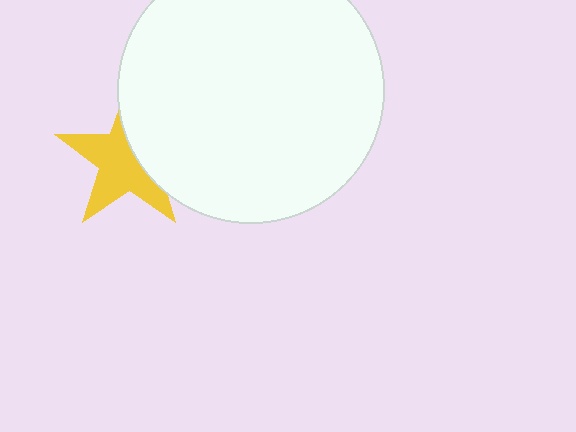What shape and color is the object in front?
The object in front is a white circle.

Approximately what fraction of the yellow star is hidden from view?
Roughly 39% of the yellow star is hidden behind the white circle.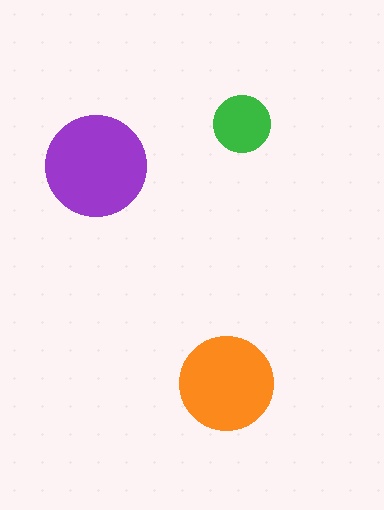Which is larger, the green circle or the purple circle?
The purple one.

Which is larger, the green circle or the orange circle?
The orange one.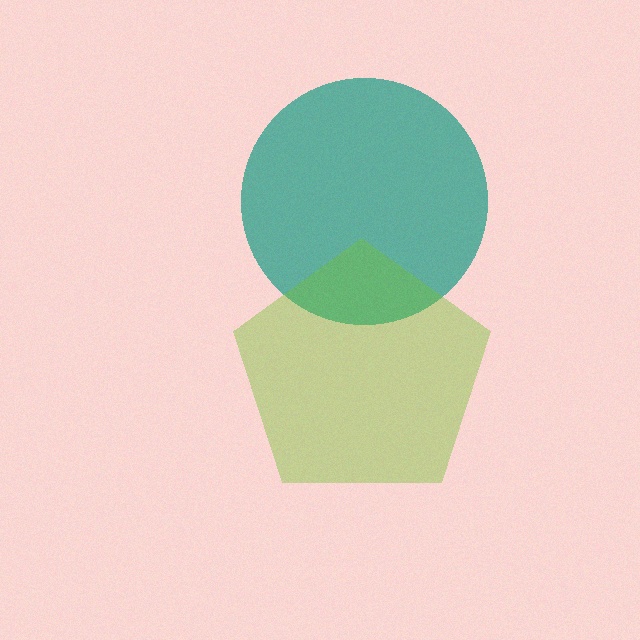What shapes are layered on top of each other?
The layered shapes are: a teal circle, a lime pentagon.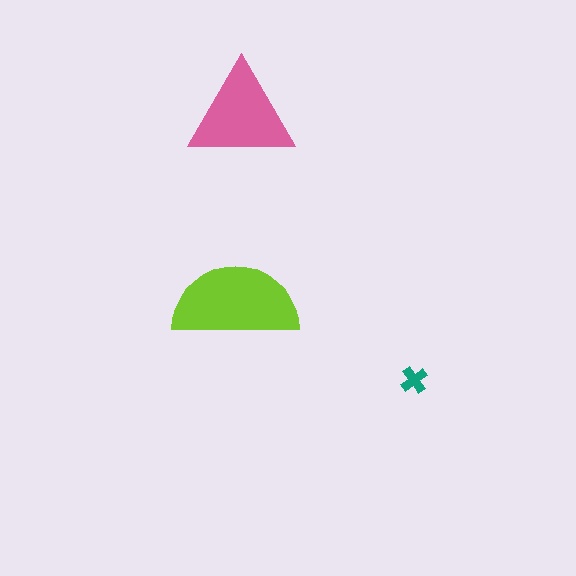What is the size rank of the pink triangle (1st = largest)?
2nd.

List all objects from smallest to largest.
The teal cross, the pink triangle, the lime semicircle.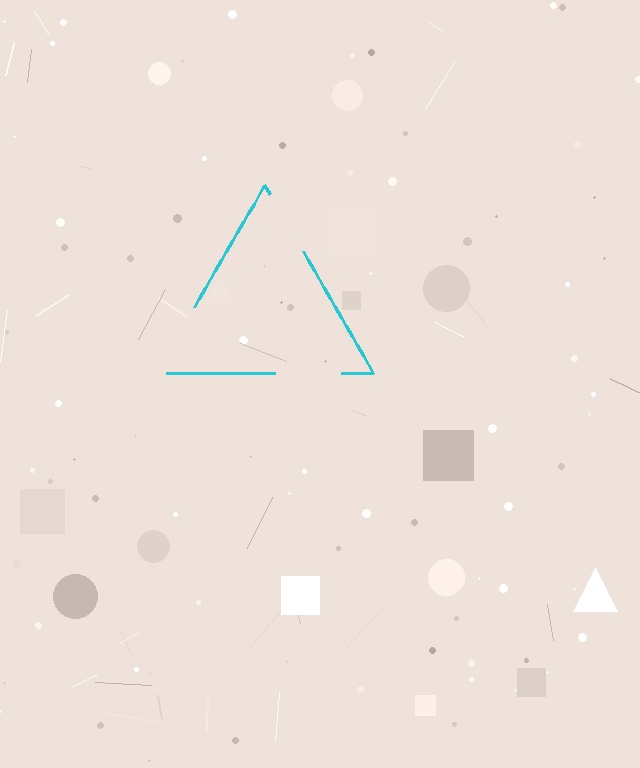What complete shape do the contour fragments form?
The contour fragments form a triangle.